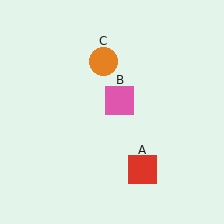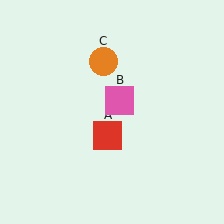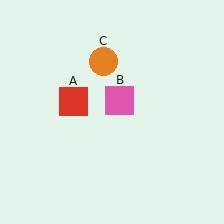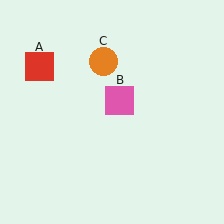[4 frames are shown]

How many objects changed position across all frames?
1 object changed position: red square (object A).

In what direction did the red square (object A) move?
The red square (object A) moved up and to the left.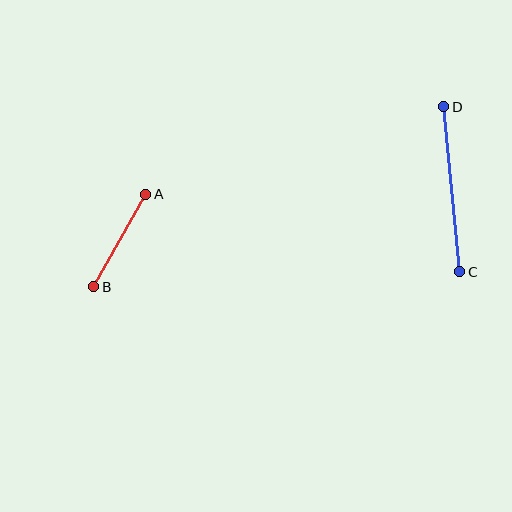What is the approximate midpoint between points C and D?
The midpoint is at approximately (452, 189) pixels.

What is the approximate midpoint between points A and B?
The midpoint is at approximately (120, 240) pixels.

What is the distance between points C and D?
The distance is approximately 166 pixels.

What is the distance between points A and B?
The distance is approximately 106 pixels.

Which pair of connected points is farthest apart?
Points C and D are farthest apart.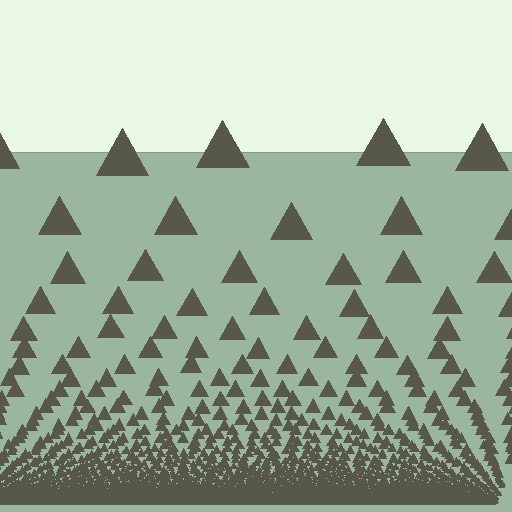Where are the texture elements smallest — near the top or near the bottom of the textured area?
Near the bottom.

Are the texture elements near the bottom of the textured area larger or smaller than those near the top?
Smaller. The gradient is inverted — elements near the bottom are smaller and denser.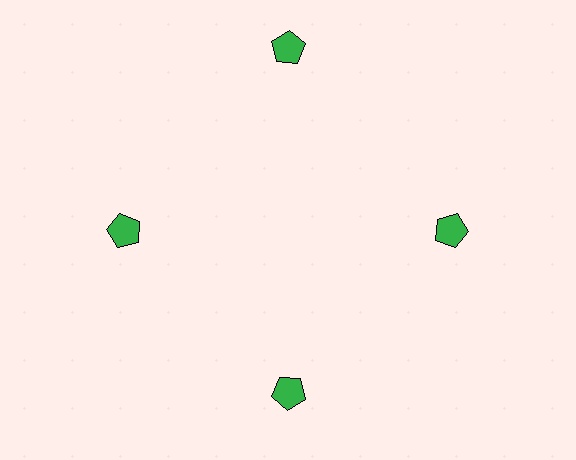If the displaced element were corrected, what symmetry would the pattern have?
It would have 4-fold rotational symmetry — the pattern would map onto itself every 90 degrees.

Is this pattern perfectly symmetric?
No. The 4 green pentagons are arranged in a ring, but one element near the 12 o'clock position is pushed outward from the center, breaking the 4-fold rotational symmetry.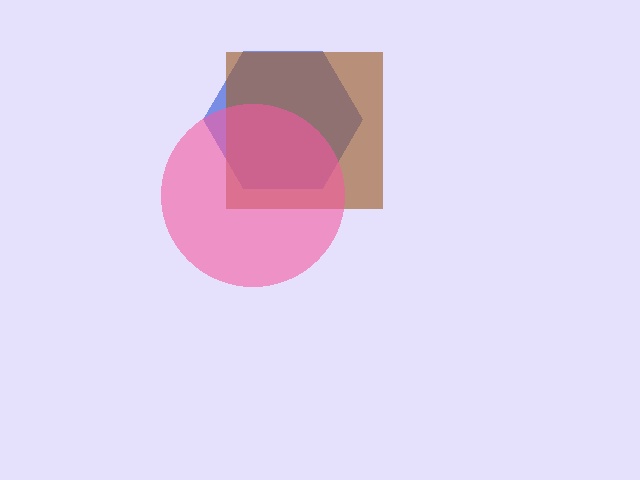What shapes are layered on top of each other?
The layered shapes are: a blue hexagon, a brown square, a pink circle.